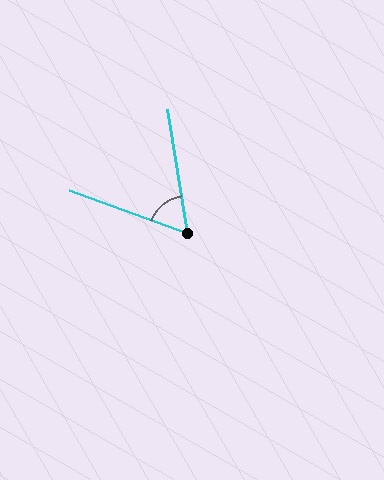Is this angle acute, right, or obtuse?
It is acute.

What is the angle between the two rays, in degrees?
Approximately 61 degrees.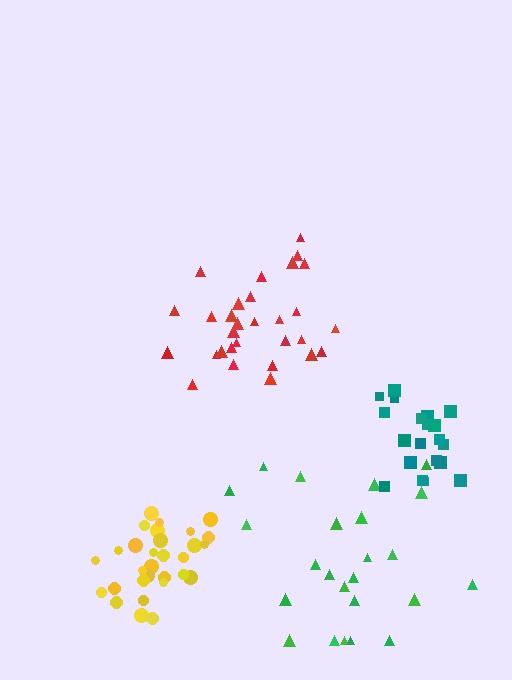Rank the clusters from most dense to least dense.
teal, yellow, red, green.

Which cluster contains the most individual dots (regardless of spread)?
Yellow (31).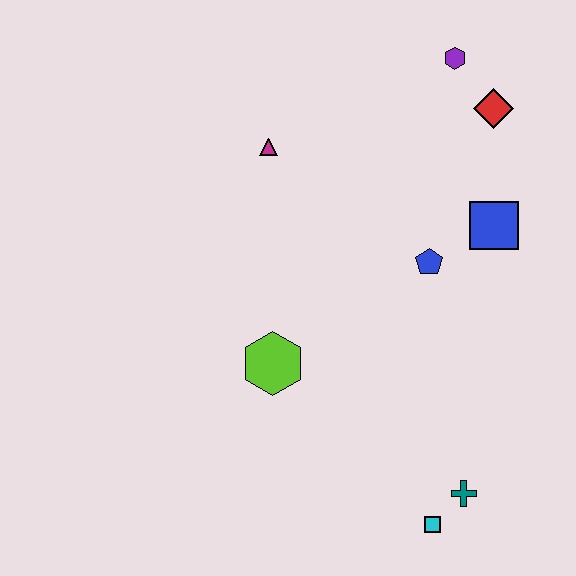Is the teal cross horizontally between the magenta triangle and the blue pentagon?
No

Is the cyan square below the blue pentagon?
Yes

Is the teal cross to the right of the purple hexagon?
Yes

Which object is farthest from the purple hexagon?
The cyan square is farthest from the purple hexagon.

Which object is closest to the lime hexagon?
The blue pentagon is closest to the lime hexagon.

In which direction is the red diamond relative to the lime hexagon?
The red diamond is above the lime hexagon.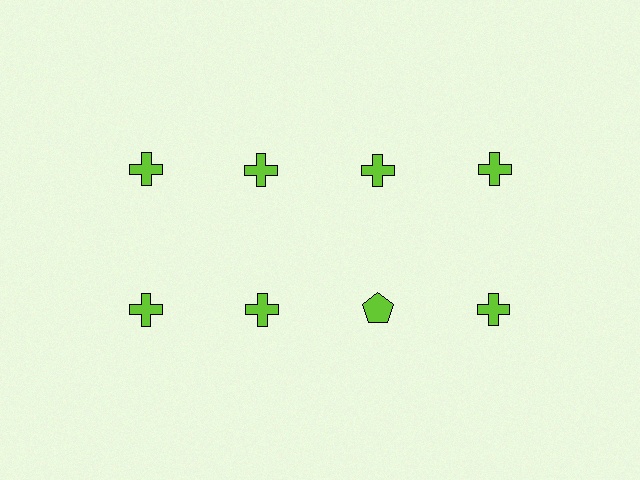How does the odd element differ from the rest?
It has a different shape: pentagon instead of cross.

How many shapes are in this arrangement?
There are 8 shapes arranged in a grid pattern.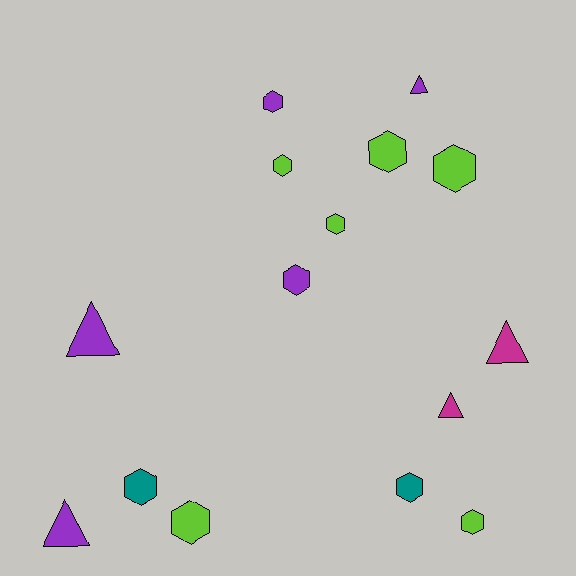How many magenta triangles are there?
There are 2 magenta triangles.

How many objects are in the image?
There are 15 objects.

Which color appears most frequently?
Lime, with 6 objects.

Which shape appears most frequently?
Hexagon, with 10 objects.